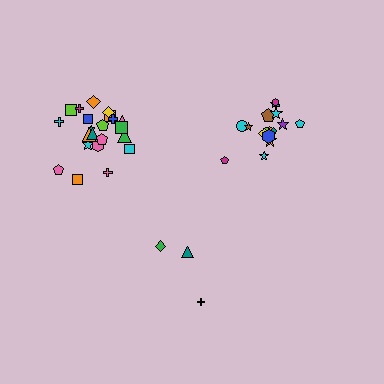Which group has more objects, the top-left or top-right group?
The top-left group.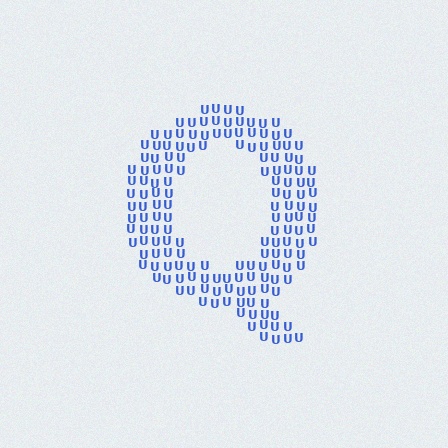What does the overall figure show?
The overall figure shows the letter Q.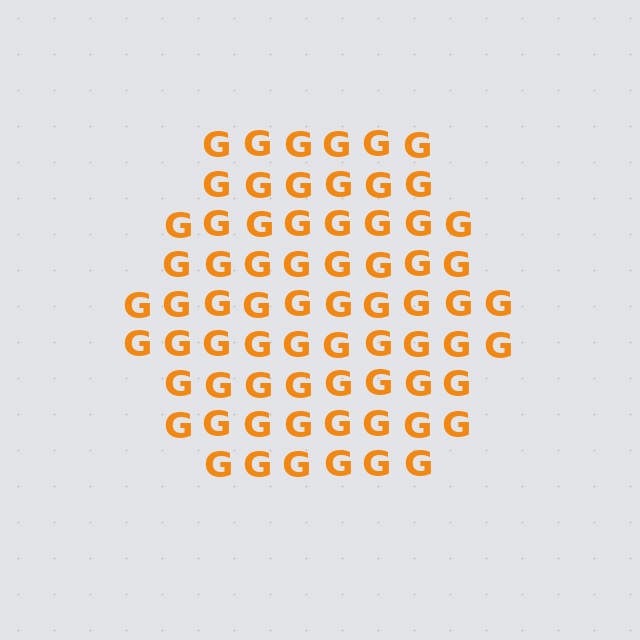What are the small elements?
The small elements are letter G's.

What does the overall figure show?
The overall figure shows a hexagon.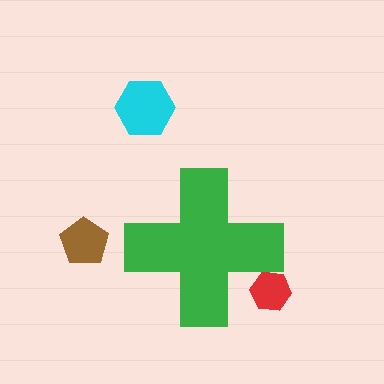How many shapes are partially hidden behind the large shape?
1 shape is partially hidden.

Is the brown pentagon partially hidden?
No, the brown pentagon is fully visible.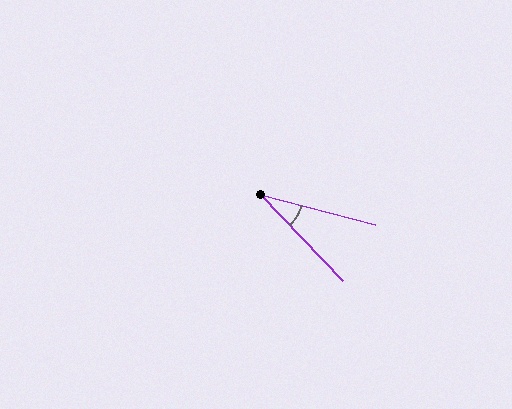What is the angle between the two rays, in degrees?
Approximately 32 degrees.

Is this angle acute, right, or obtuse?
It is acute.